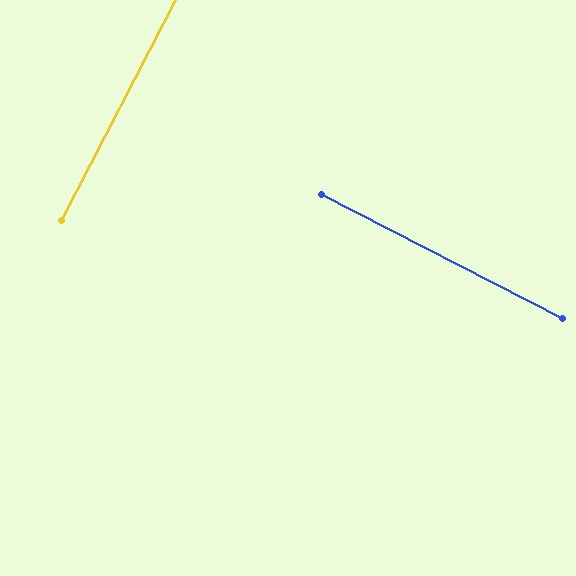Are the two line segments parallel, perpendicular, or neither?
Perpendicular — they meet at approximately 90°.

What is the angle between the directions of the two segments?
Approximately 90 degrees.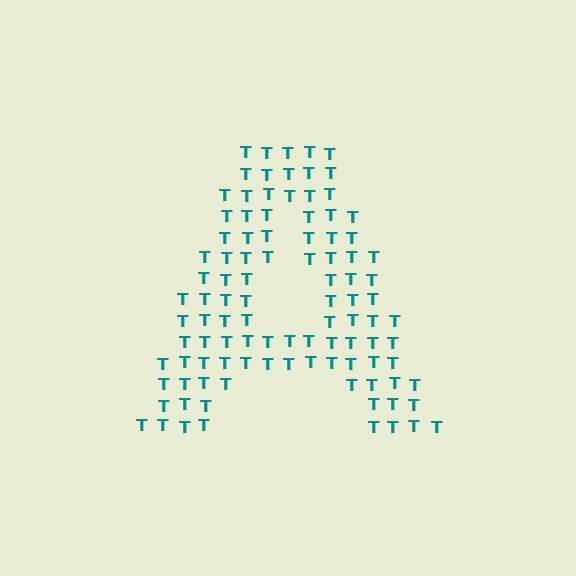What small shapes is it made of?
It is made of small letter T's.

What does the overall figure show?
The overall figure shows the letter A.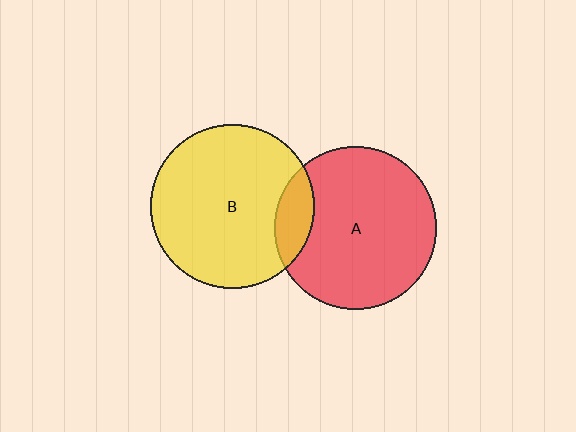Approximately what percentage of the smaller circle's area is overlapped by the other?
Approximately 15%.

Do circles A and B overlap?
Yes.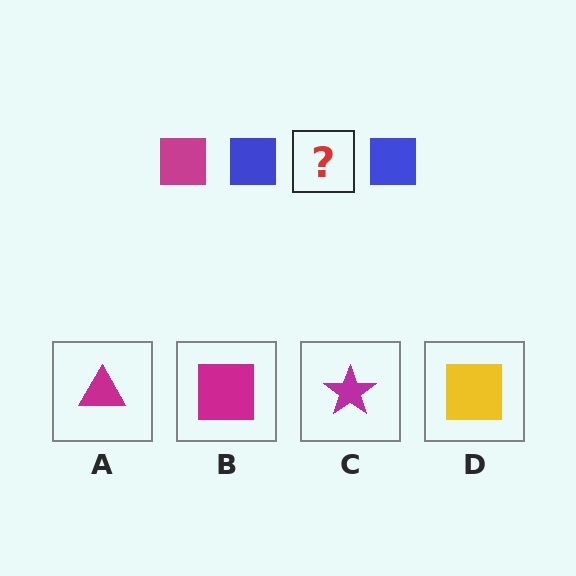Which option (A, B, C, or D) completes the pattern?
B.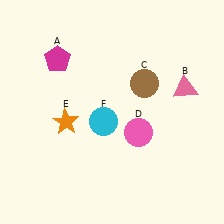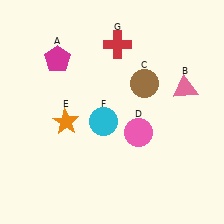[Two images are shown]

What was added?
A red cross (G) was added in Image 2.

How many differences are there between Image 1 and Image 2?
There is 1 difference between the two images.